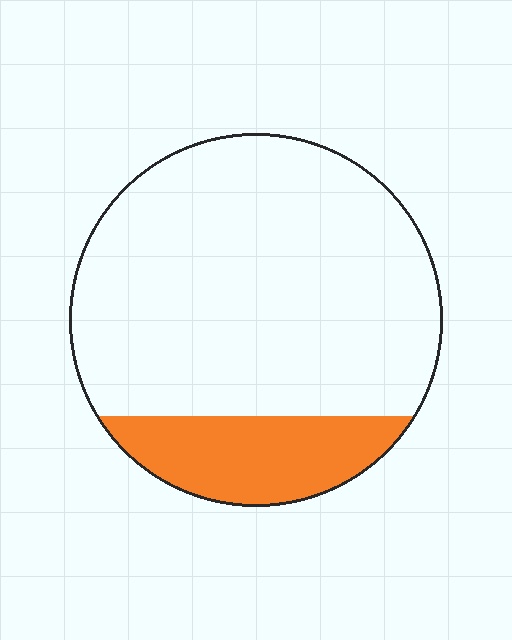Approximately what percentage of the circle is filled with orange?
Approximately 20%.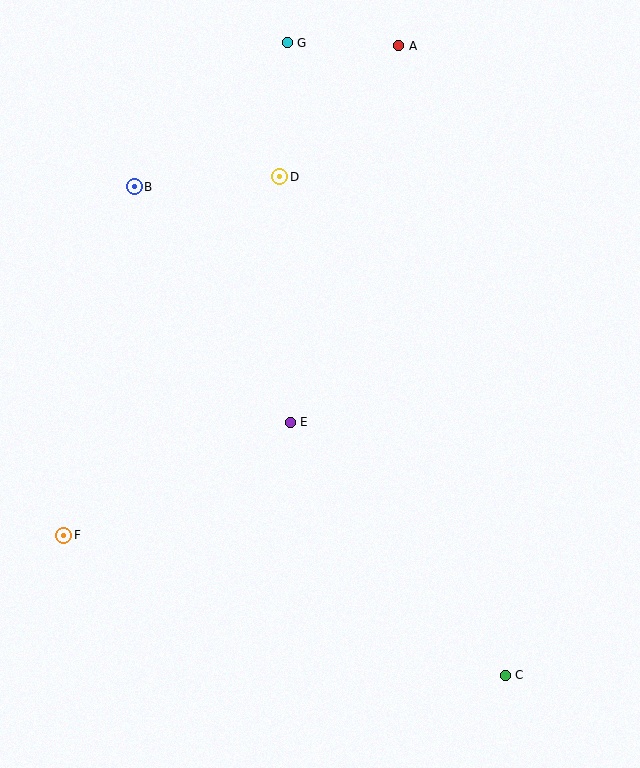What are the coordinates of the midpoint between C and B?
The midpoint between C and B is at (320, 431).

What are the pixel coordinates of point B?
Point B is at (134, 187).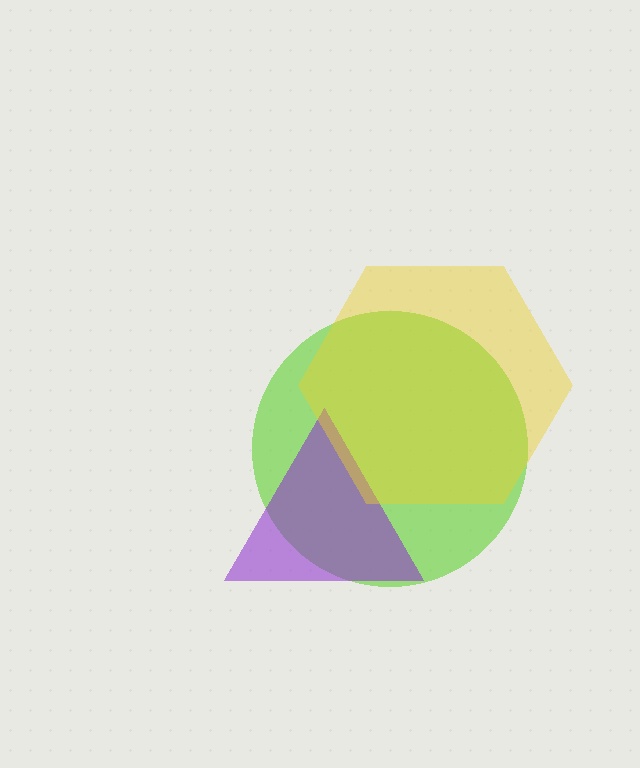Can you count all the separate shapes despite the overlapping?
Yes, there are 3 separate shapes.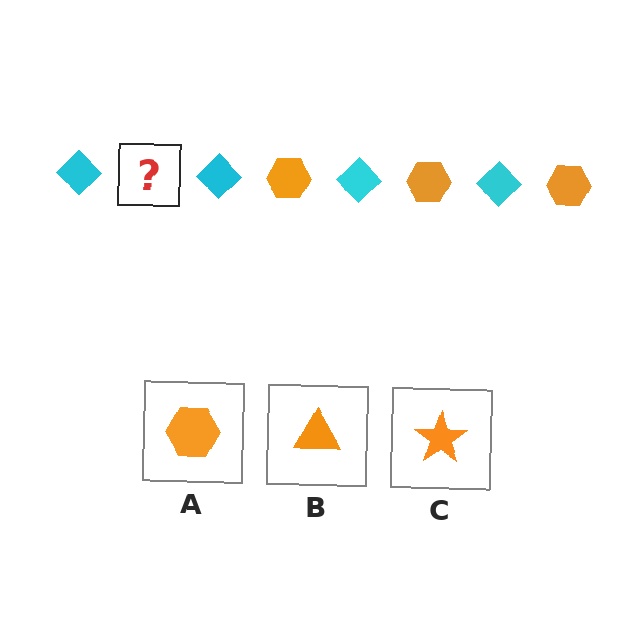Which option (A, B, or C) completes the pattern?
A.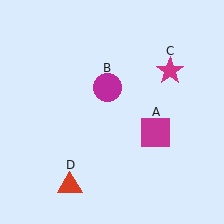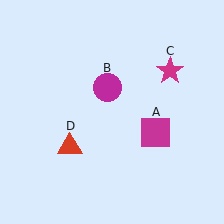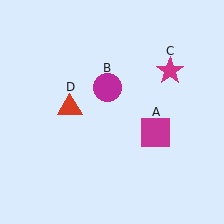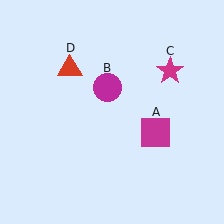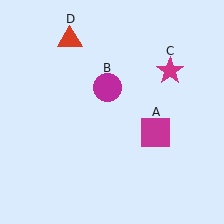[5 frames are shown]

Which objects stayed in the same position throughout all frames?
Magenta square (object A) and magenta circle (object B) and magenta star (object C) remained stationary.